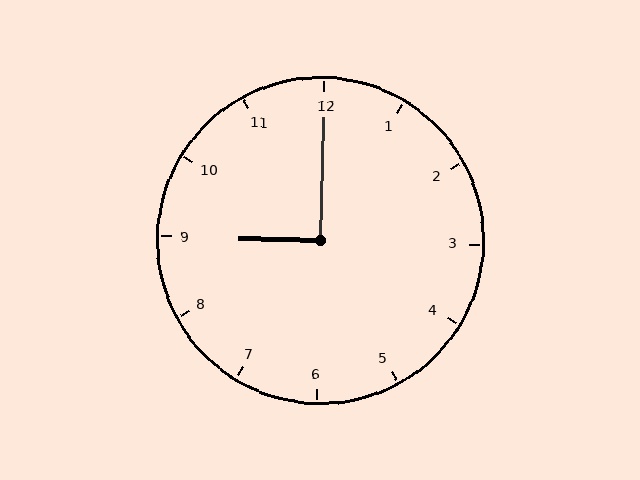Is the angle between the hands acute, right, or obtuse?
It is right.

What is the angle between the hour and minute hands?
Approximately 90 degrees.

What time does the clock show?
9:00.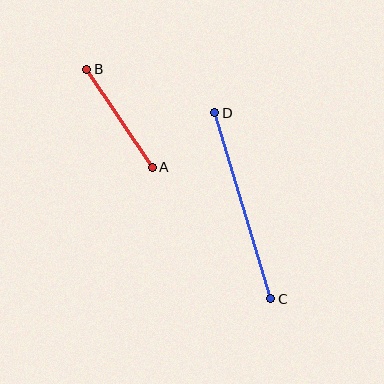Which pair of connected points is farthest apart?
Points C and D are farthest apart.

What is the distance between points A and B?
The distance is approximately 118 pixels.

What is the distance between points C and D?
The distance is approximately 194 pixels.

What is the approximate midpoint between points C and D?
The midpoint is at approximately (243, 206) pixels.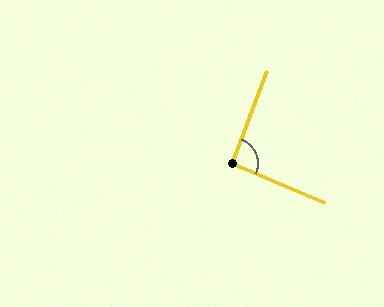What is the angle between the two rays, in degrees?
Approximately 92 degrees.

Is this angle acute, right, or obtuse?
It is approximately a right angle.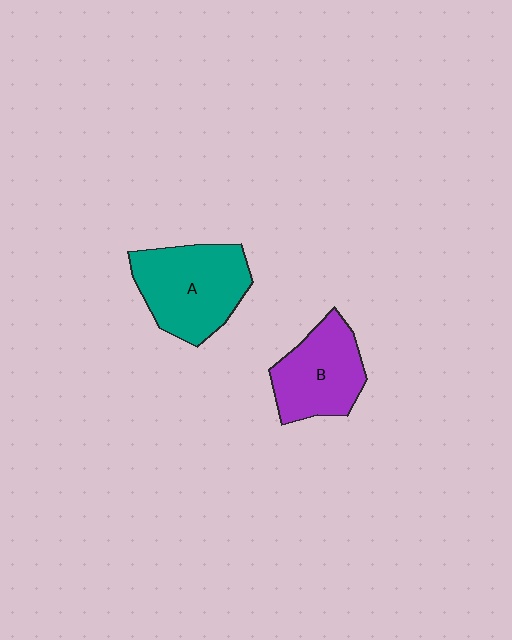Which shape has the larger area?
Shape A (teal).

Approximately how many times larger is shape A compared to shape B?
Approximately 1.2 times.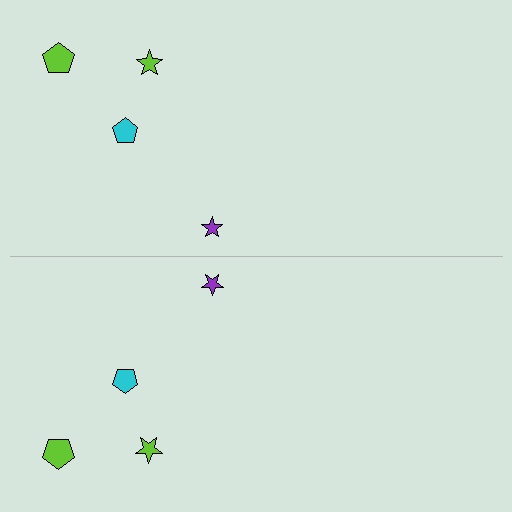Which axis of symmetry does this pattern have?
The pattern has a horizontal axis of symmetry running through the center of the image.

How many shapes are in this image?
There are 8 shapes in this image.